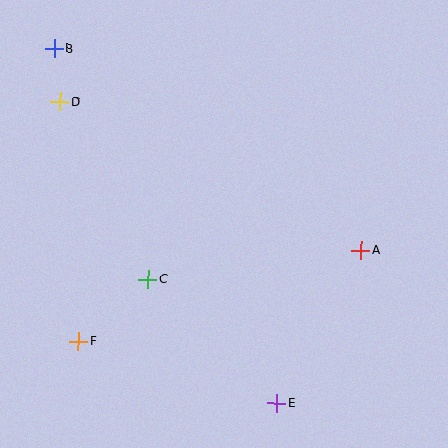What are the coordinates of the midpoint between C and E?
The midpoint between C and E is at (212, 341).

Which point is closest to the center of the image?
Point C at (148, 279) is closest to the center.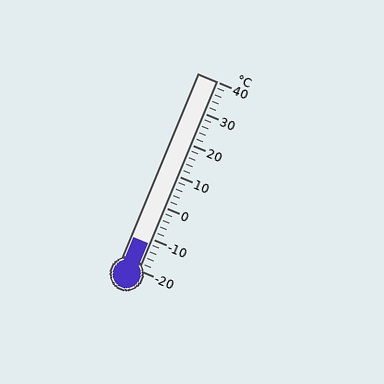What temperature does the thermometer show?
The thermometer shows approximately -12°C.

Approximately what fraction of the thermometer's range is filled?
The thermometer is filled to approximately 15% of its range.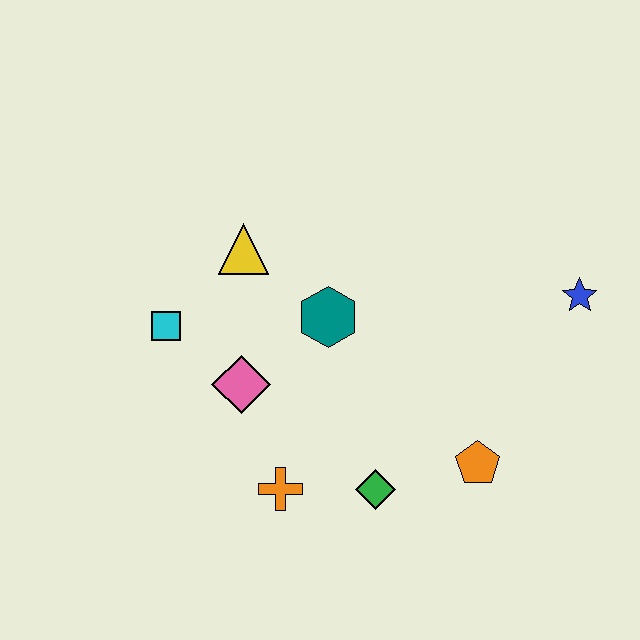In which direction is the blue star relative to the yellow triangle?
The blue star is to the right of the yellow triangle.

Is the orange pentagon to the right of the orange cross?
Yes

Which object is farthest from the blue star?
The cyan square is farthest from the blue star.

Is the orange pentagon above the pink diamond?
No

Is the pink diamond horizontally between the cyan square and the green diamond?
Yes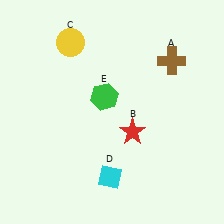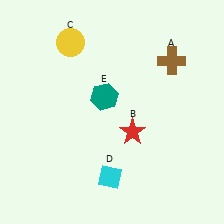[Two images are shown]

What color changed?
The hexagon (E) changed from green in Image 1 to teal in Image 2.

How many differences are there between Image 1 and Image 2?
There is 1 difference between the two images.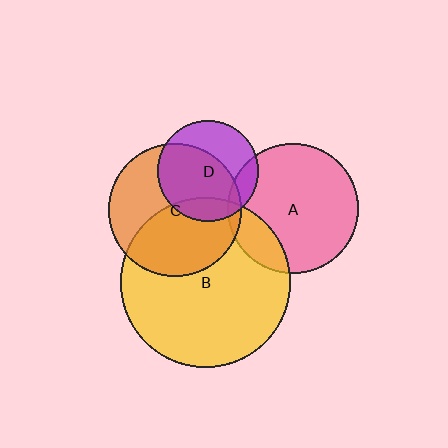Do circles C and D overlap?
Yes.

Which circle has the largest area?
Circle B (yellow).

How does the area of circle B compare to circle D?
Approximately 2.8 times.